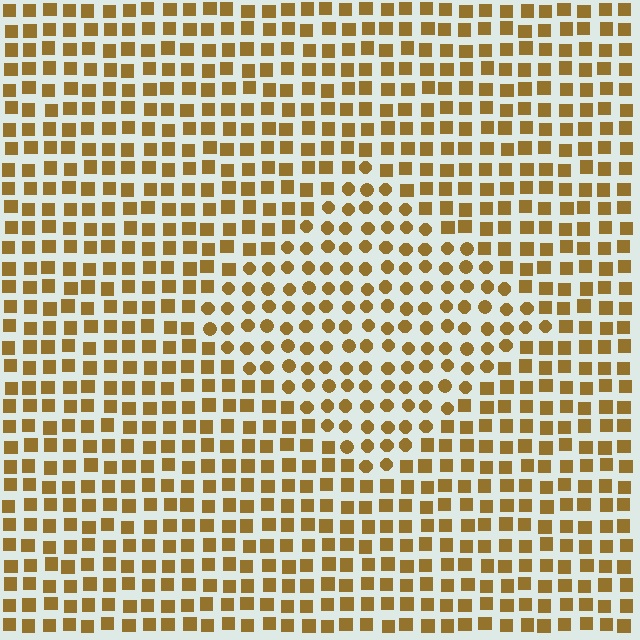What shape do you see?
I see a diamond.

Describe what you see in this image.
The image is filled with small brown elements arranged in a uniform grid. A diamond-shaped region contains circles, while the surrounding area contains squares. The boundary is defined purely by the change in element shape.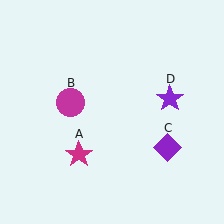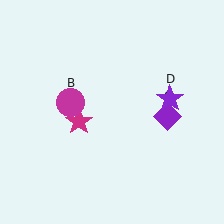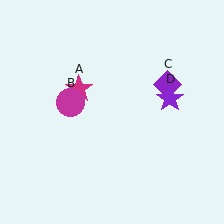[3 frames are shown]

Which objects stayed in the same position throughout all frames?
Magenta circle (object B) and purple star (object D) remained stationary.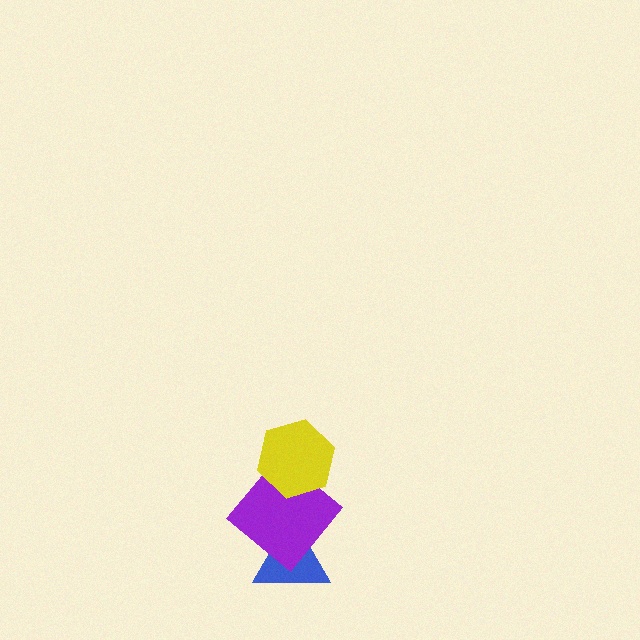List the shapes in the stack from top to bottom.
From top to bottom: the yellow hexagon, the purple diamond, the blue triangle.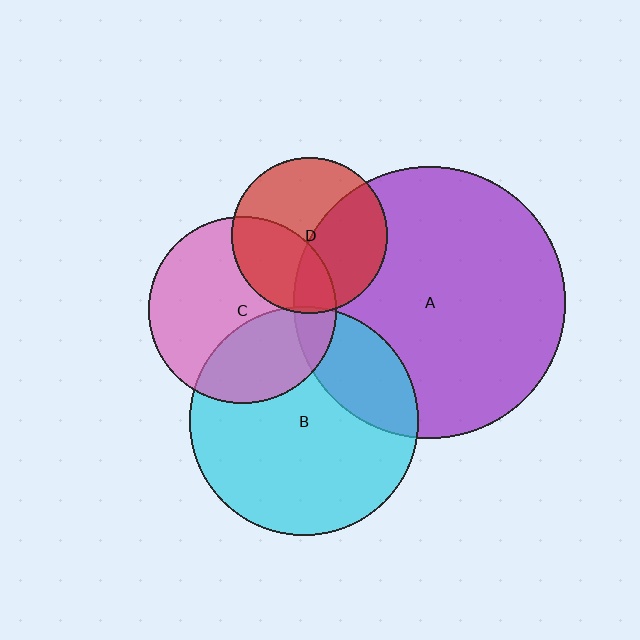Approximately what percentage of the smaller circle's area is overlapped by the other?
Approximately 5%.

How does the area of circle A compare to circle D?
Approximately 3.0 times.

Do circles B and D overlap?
Yes.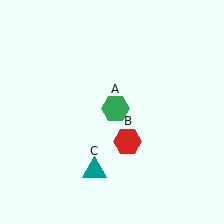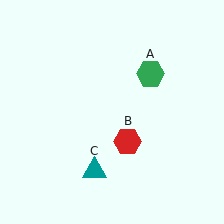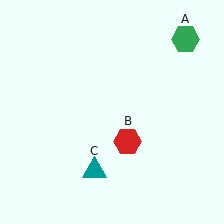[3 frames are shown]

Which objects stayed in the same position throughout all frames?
Red hexagon (object B) and teal triangle (object C) remained stationary.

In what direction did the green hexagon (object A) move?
The green hexagon (object A) moved up and to the right.